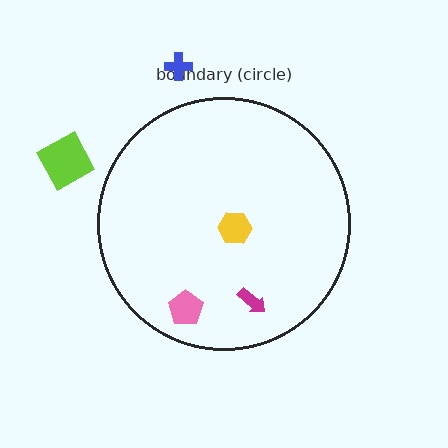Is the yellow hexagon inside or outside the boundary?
Inside.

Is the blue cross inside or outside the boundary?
Outside.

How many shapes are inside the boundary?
3 inside, 2 outside.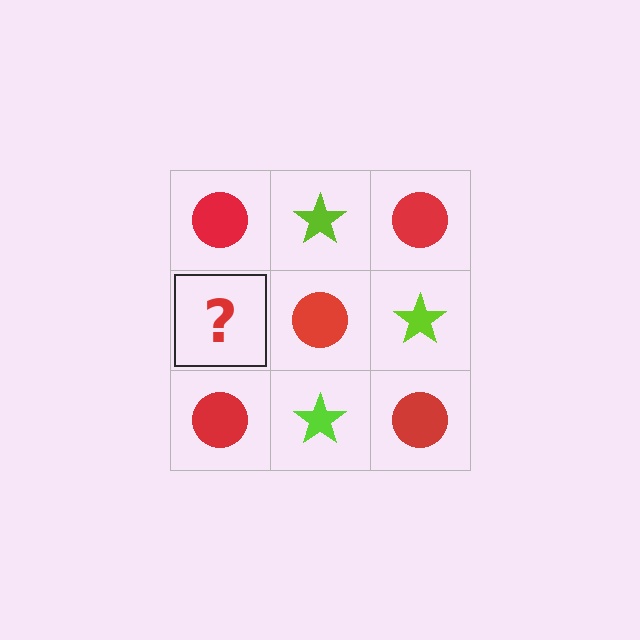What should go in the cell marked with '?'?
The missing cell should contain a lime star.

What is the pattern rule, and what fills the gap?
The rule is that it alternates red circle and lime star in a checkerboard pattern. The gap should be filled with a lime star.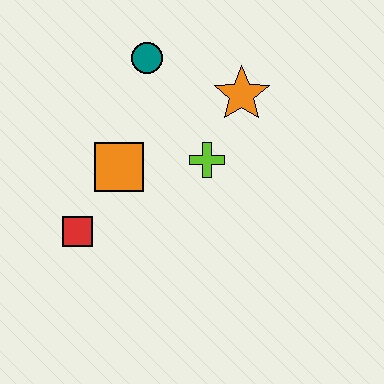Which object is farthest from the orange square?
The orange star is farthest from the orange square.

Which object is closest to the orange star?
The lime cross is closest to the orange star.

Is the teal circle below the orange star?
No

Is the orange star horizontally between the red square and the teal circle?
No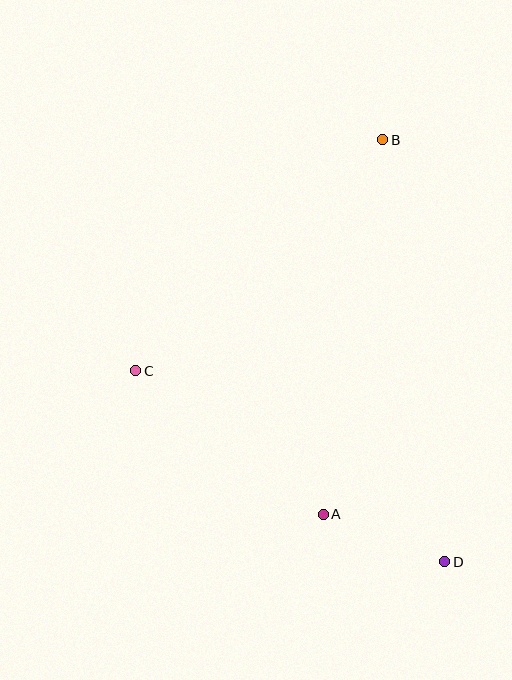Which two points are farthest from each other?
Points B and D are farthest from each other.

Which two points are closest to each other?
Points A and D are closest to each other.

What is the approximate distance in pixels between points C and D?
The distance between C and D is approximately 363 pixels.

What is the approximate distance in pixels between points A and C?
The distance between A and C is approximately 236 pixels.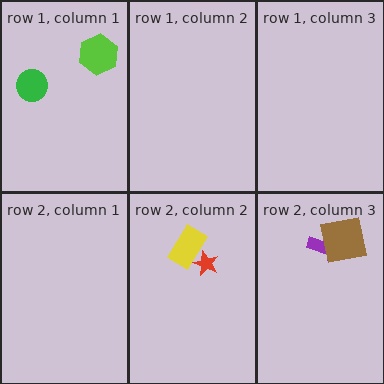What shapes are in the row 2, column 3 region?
The purple arrow, the brown square.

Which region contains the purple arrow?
The row 2, column 3 region.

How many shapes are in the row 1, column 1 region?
2.